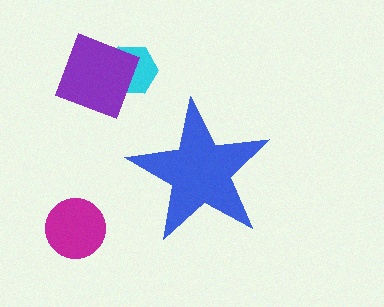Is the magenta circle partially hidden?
No, the magenta circle is fully visible.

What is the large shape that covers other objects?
A blue star.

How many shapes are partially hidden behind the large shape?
0 shapes are partially hidden.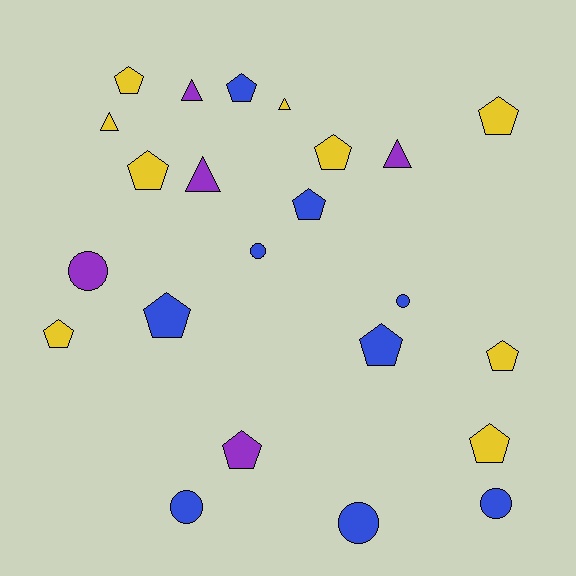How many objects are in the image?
There are 23 objects.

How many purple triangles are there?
There are 3 purple triangles.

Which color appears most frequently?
Blue, with 9 objects.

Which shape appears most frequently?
Pentagon, with 12 objects.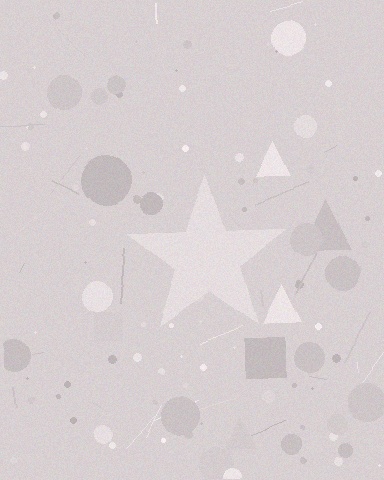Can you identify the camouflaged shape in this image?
The camouflaged shape is a star.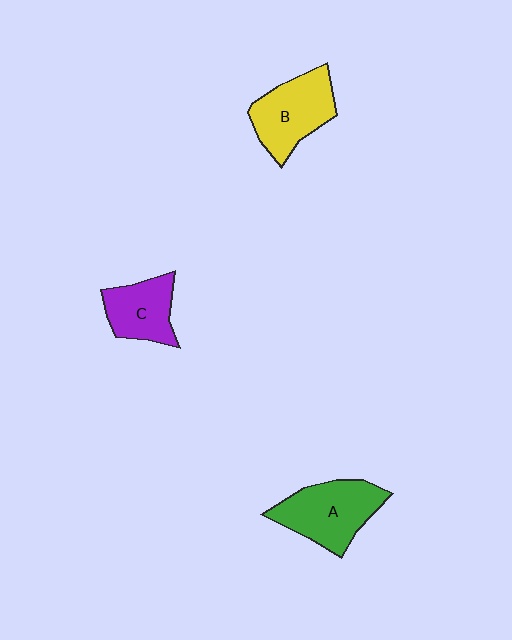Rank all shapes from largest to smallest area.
From largest to smallest: A (green), B (yellow), C (purple).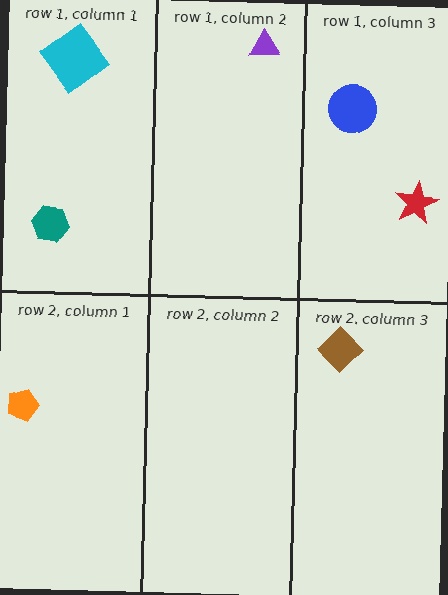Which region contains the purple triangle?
The row 1, column 2 region.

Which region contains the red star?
The row 1, column 3 region.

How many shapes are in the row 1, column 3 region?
2.